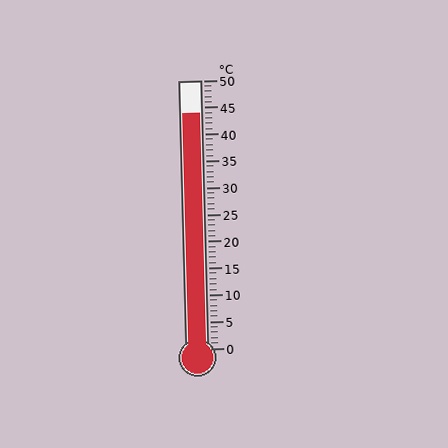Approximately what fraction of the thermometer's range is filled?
The thermometer is filled to approximately 90% of its range.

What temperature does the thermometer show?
The thermometer shows approximately 44°C.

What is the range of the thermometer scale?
The thermometer scale ranges from 0°C to 50°C.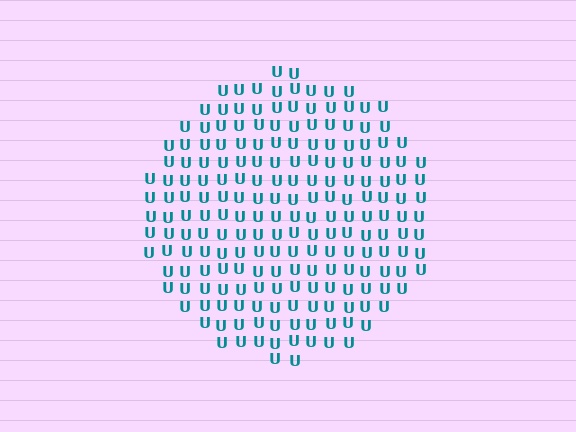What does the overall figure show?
The overall figure shows a circle.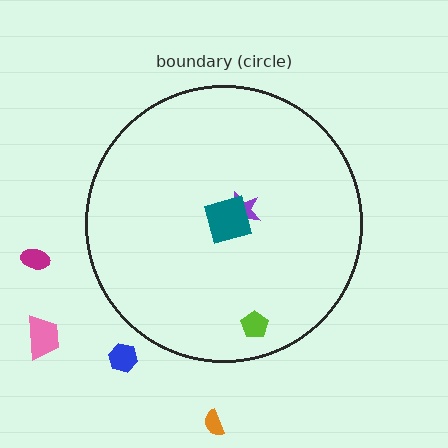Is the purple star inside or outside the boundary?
Inside.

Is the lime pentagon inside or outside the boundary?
Inside.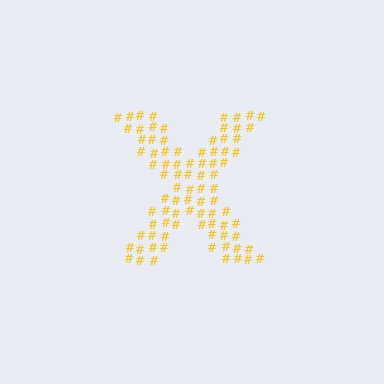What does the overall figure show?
The overall figure shows the letter X.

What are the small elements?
The small elements are hash symbols.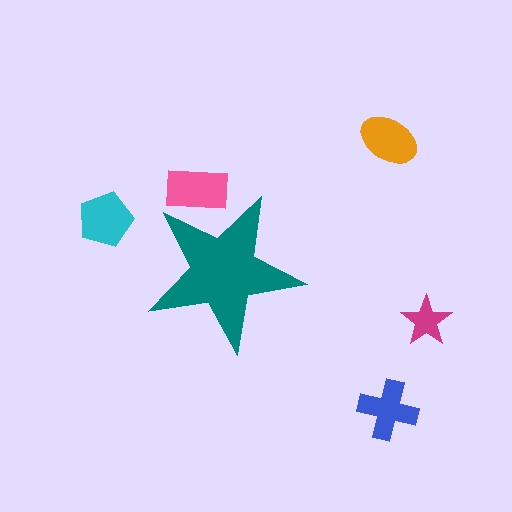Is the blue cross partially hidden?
No, the blue cross is fully visible.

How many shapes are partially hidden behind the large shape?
1 shape is partially hidden.